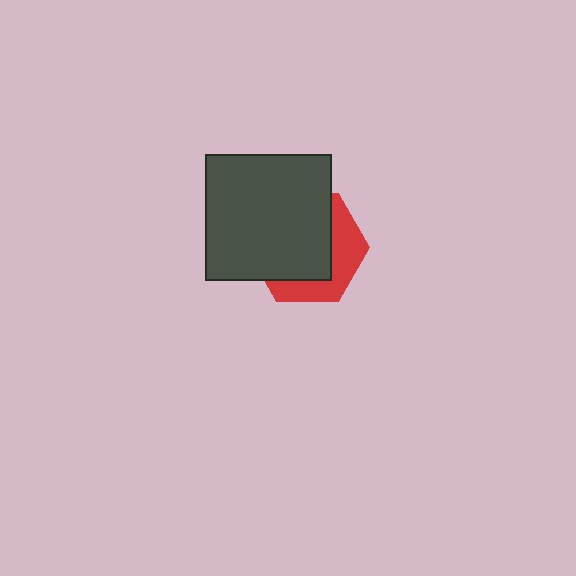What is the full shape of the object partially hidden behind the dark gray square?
The partially hidden object is a red hexagon.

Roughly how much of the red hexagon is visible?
A small part of it is visible (roughly 37%).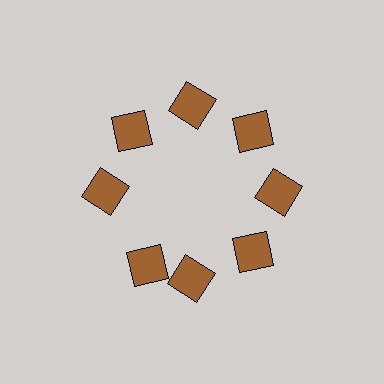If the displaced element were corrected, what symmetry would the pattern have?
It would have 8-fold rotational symmetry — the pattern would map onto itself every 45 degrees.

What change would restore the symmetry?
The symmetry would be restored by rotating it back into even spacing with its neighbors so that all 8 squares sit at equal angles and equal distance from the center.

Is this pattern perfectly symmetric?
No. The 8 brown squares are arranged in a ring, but one element near the 8 o'clock position is rotated out of alignment along the ring, breaking the 8-fold rotational symmetry.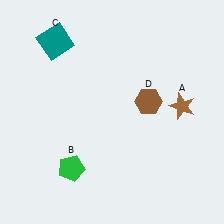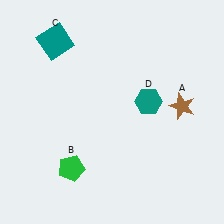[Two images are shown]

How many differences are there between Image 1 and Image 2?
There is 1 difference between the two images.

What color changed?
The hexagon (D) changed from brown in Image 1 to teal in Image 2.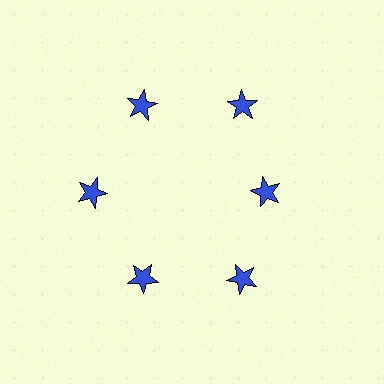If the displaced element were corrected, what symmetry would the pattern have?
It would have 6-fold rotational symmetry — the pattern would map onto itself every 60 degrees.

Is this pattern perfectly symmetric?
No. The 6 blue stars are arranged in a ring, but one element near the 3 o'clock position is pulled inward toward the center, breaking the 6-fold rotational symmetry.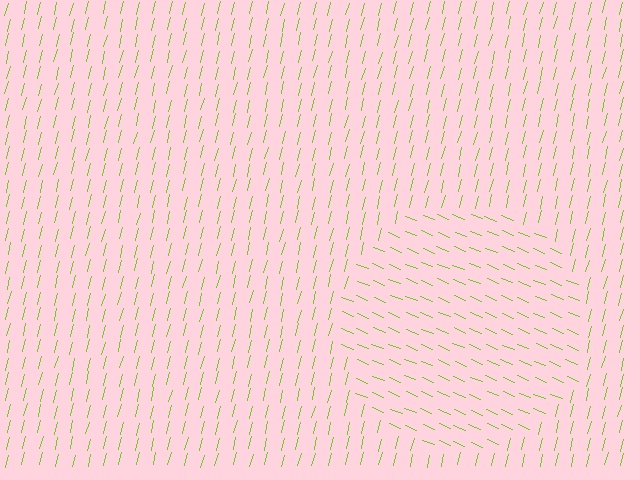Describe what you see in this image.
The image is filled with small lime line segments. A circle region in the image has lines oriented differently from the surrounding lines, creating a visible texture boundary.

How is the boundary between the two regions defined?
The boundary is defined purely by a change in line orientation (approximately 82 degrees difference). All lines are the same color and thickness.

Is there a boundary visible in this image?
Yes, there is a texture boundary formed by a change in line orientation.